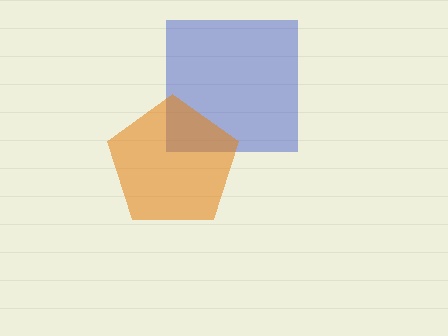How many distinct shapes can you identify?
There are 2 distinct shapes: a blue square, an orange pentagon.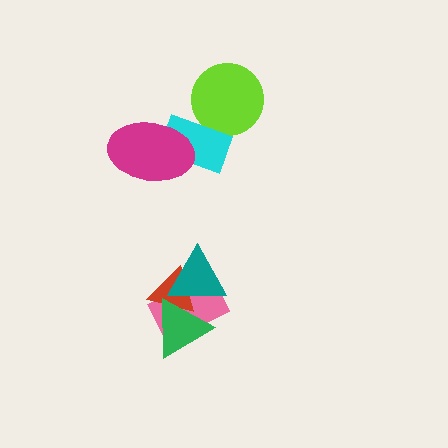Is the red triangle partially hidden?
Yes, it is partially covered by another shape.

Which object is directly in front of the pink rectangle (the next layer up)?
The red triangle is directly in front of the pink rectangle.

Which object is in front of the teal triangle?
The green triangle is in front of the teal triangle.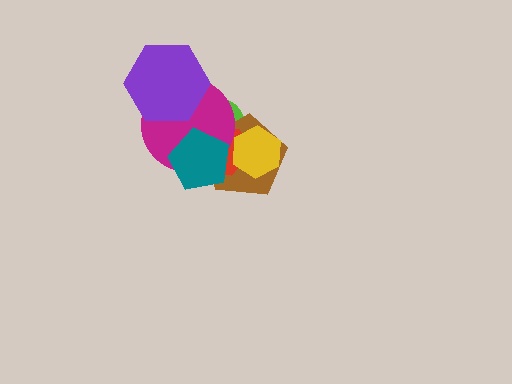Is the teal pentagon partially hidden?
No, no other shape covers it.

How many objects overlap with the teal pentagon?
4 objects overlap with the teal pentagon.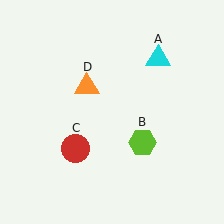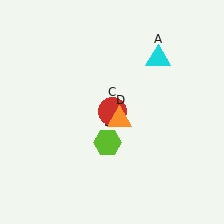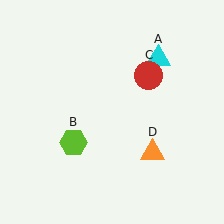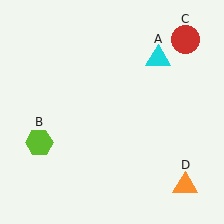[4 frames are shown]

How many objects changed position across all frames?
3 objects changed position: lime hexagon (object B), red circle (object C), orange triangle (object D).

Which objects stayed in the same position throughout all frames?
Cyan triangle (object A) remained stationary.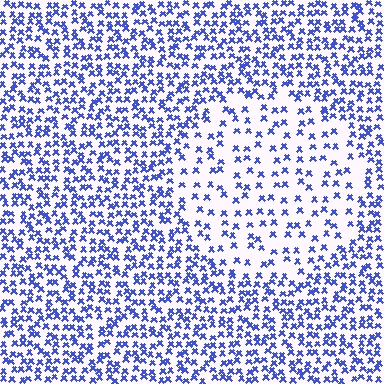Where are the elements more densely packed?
The elements are more densely packed outside the circle boundary.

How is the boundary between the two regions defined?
The boundary is defined by a change in element density (approximately 2.1x ratio). All elements are the same color, size, and shape.